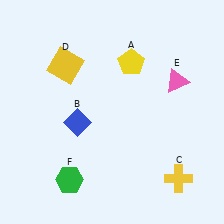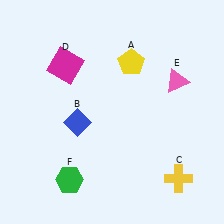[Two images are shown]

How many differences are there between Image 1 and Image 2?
There is 1 difference between the two images.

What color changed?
The square (D) changed from yellow in Image 1 to magenta in Image 2.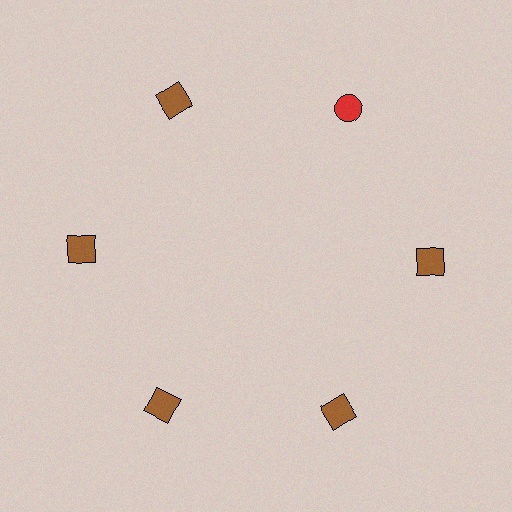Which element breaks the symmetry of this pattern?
The red circle at roughly the 1 o'clock position breaks the symmetry. All other shapes are brown squares.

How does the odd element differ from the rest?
It differs in both color (red instead of brown) and shape (circle instead of square).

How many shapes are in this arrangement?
There are 6 shapes arranged in a ring pattern.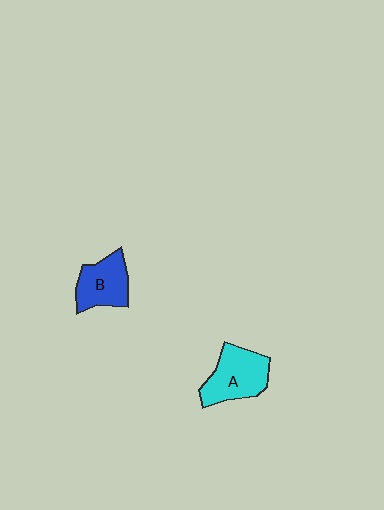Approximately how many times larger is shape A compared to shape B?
Approximately 1.2 times.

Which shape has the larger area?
Shape A (cyan).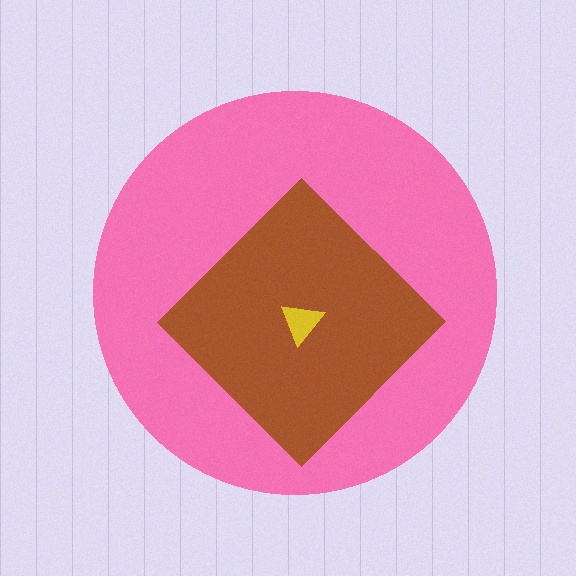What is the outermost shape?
The pink circle.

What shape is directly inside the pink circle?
The brown diamond.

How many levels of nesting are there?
3.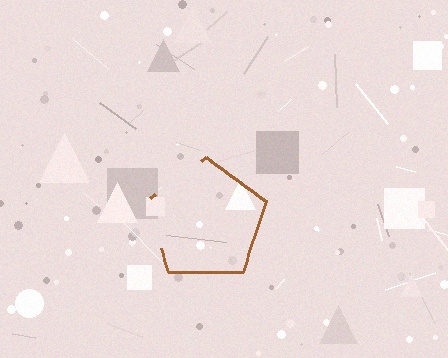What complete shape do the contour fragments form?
The contour fragments form a pentagon.